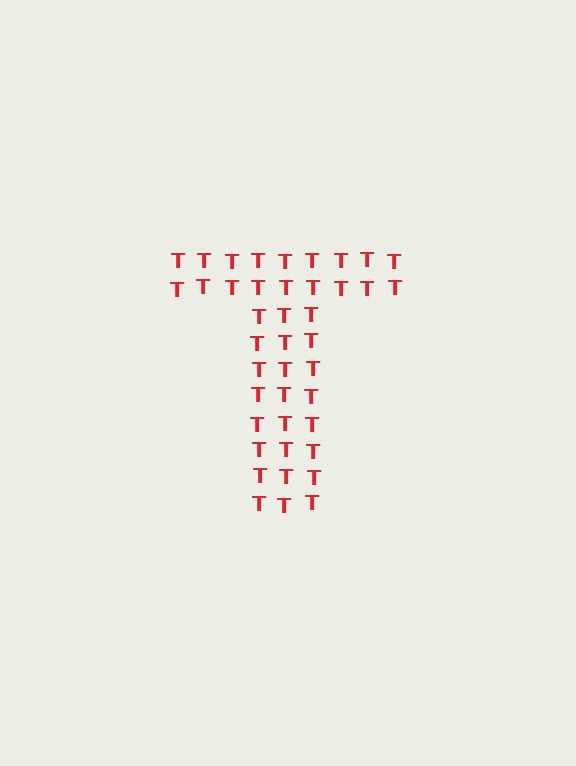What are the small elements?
The small elements are letter T's.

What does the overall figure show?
The overall figure shows the letter T.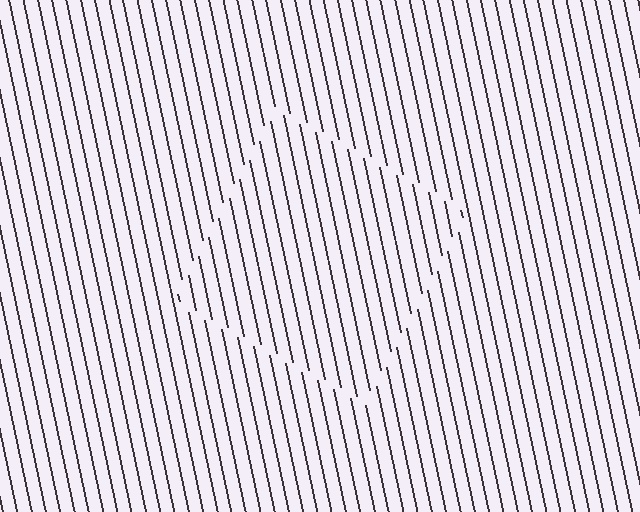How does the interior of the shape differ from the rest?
The interior of the shape contains the same grating, shifted by half a period — the contour is defined by the phase discontinuity where line-ends from the inner and outer gratings abut.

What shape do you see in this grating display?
An illusory square. The interior of the shape contains the same grating, shifted by half a period — the contour is defined by the phase discontinuity where line-ends from the inner and outer gratings abut.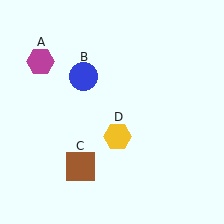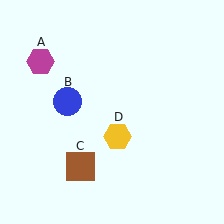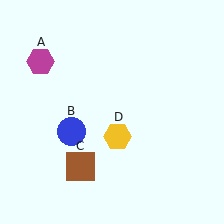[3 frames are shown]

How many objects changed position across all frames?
1 object changed position: blue circle (object B).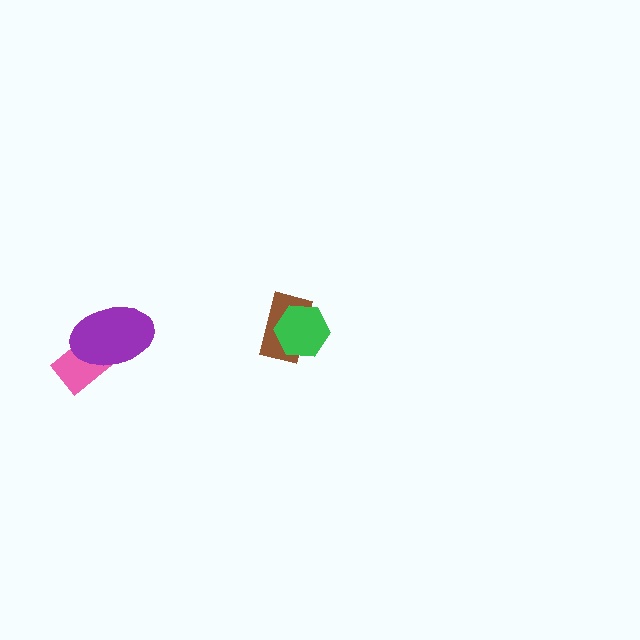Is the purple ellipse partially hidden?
No, no other shape covers it.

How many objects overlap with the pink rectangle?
1 object overlaps with the pink rectangle.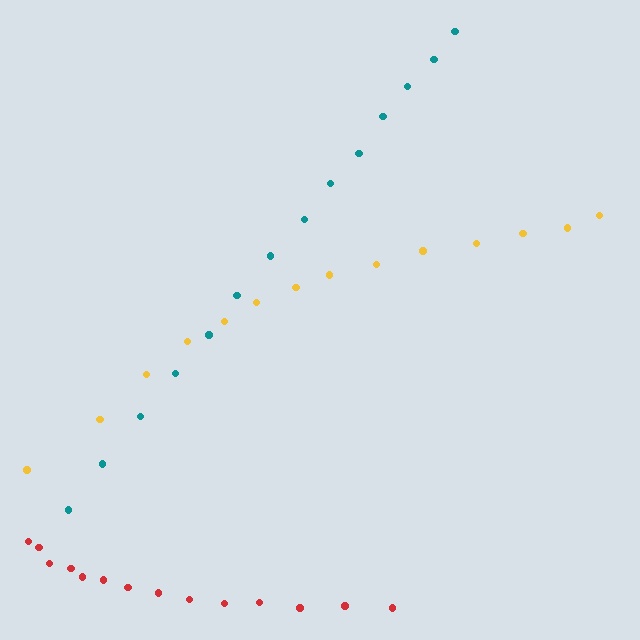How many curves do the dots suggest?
There are 3 distinct paths.